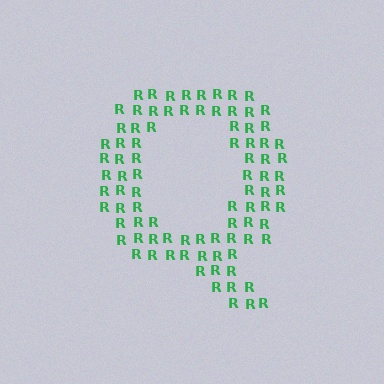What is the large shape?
The large shape is the letter Q.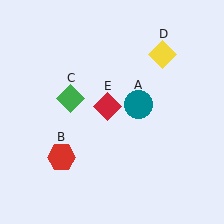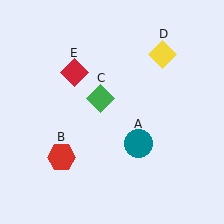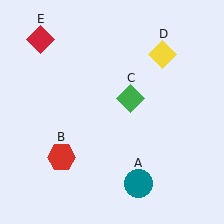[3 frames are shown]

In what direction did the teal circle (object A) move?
The teal circle (object A) moved down.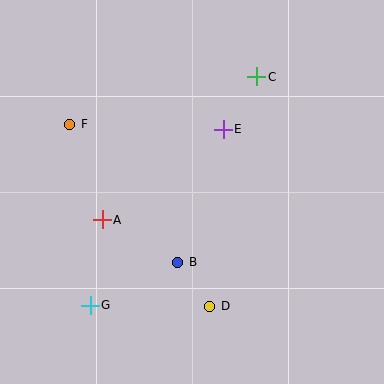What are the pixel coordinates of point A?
Point A is at (102, 220).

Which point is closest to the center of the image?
Point E at (223, 129) is closest to the center.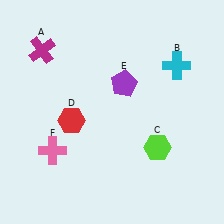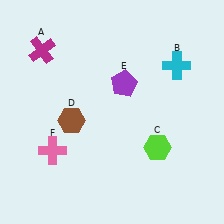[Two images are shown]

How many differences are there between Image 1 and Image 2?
There is 1 difference between the two images.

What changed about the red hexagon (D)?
In Image 1, D is red. In Image 2, it changed to brown.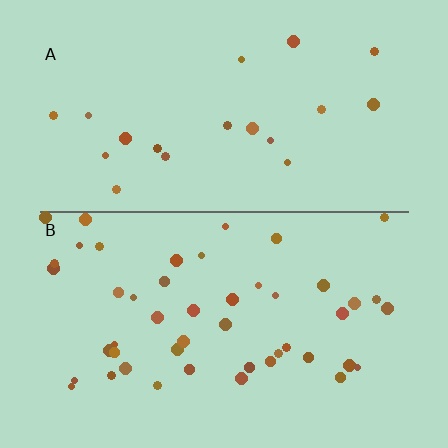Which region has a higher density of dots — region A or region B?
B (the bottom).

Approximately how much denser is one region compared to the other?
Approximately 2.4× — region B over region A.